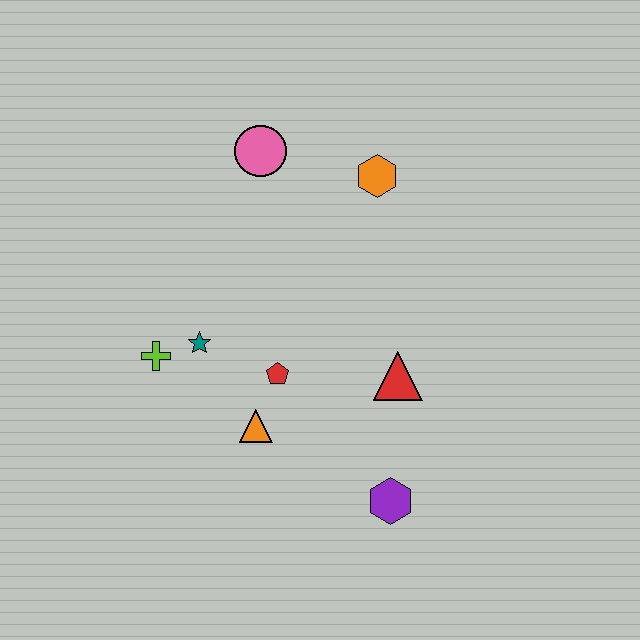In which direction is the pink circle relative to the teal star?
The pink circle is above the teal star.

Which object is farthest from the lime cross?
The orange hexagon is farthest from the lime cross.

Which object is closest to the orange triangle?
The red pentagon is closest to the orange triangle.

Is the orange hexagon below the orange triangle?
No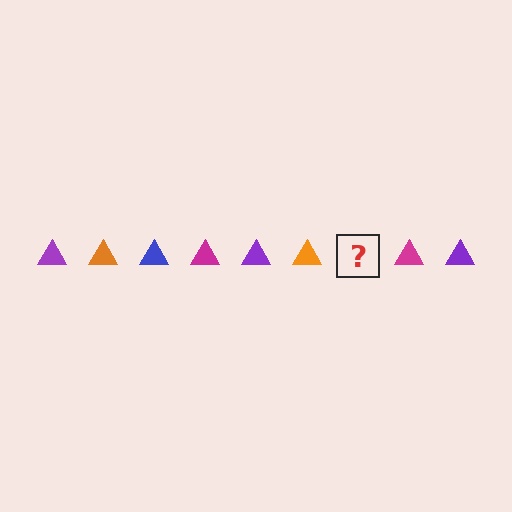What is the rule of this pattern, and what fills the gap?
The rule is that the pattern cycles through purple, orange, blue, magenta triangles. The gap should be filled with a blue triangle.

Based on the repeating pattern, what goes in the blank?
The blank should be a blue triangle.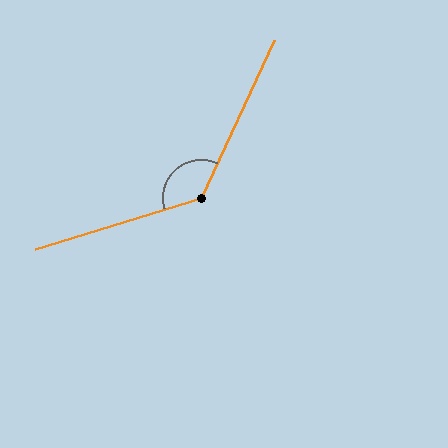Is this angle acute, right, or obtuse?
It is obtuse.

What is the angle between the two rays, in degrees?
Approximately 132 degrees.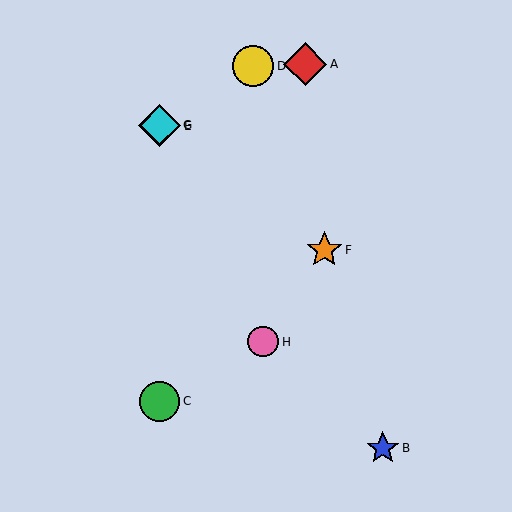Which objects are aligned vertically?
Objects C, E, G are aligned vertically.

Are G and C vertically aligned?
Yes, both are at x≈160.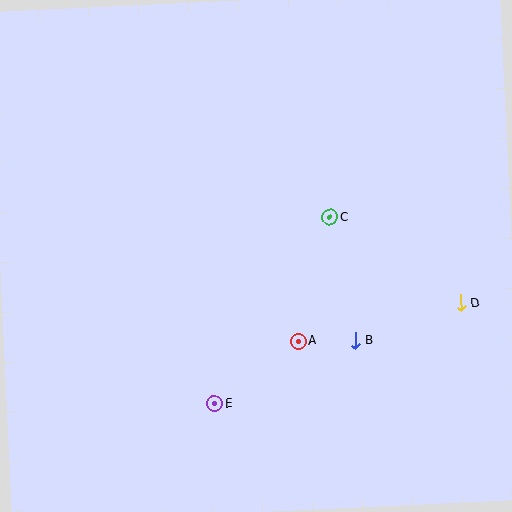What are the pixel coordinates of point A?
Point A is at (298, 341).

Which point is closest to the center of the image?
Point C at (330, 217) is closest to the center.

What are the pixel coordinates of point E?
Point E is at (215, 404).